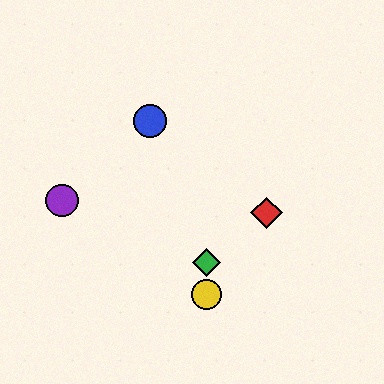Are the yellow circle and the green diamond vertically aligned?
Yes, both are at x≈207.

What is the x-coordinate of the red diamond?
The red diamond is at x≈267.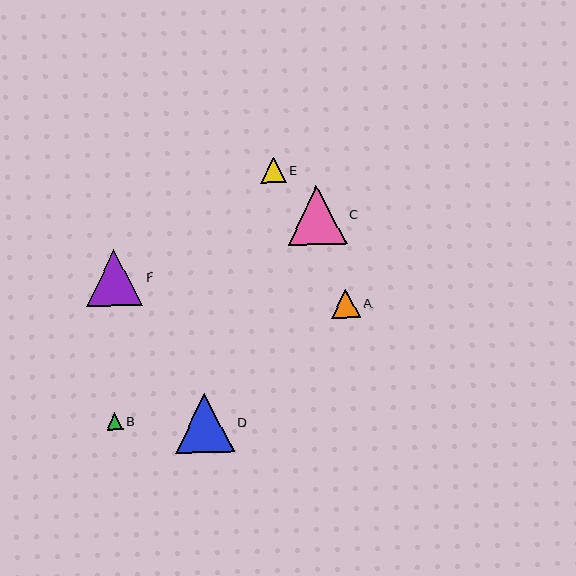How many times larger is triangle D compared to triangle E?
Triangle D is approximately 2.3 times the size of triangle E.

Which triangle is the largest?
Triangle D is the largest with a size of approximately 59 pixels.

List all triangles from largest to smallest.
From largest to smallest: D, C, F, A, E, B.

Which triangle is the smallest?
Triangle B is the smallest with a size of approximately 17 pixels.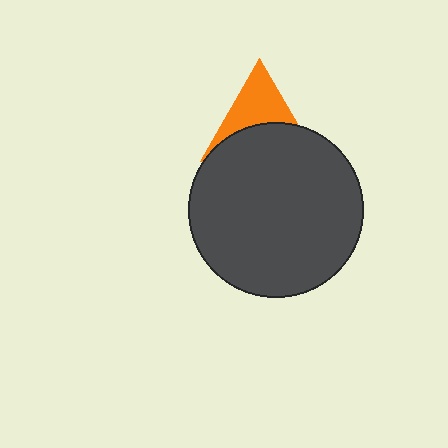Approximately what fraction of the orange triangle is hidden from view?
Roughly 53% of the orange triangle is hidden behind the dark gray circle.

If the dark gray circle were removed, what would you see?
You would see the complete orange triangle.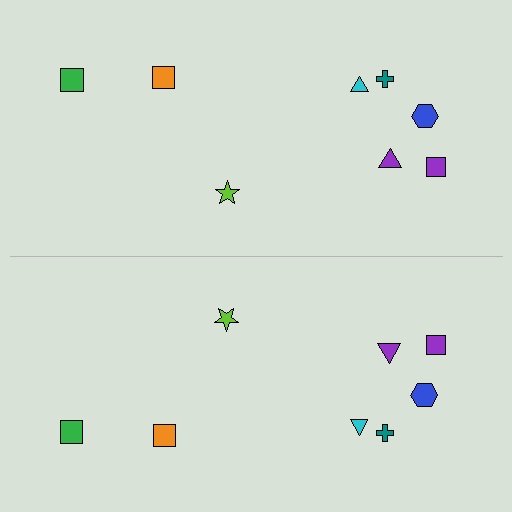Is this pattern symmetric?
Yes, this pattern has bilateral (reflection) symmetry.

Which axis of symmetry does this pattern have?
The pattern has a horizontal axis of symmetry running through the center of the image.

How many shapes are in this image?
There are 16 shapes in this image.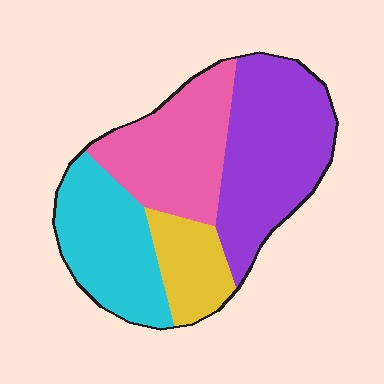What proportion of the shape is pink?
Pink takes up about one quarter (1/4) of the shape.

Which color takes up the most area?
Purple, at roughly 35%.